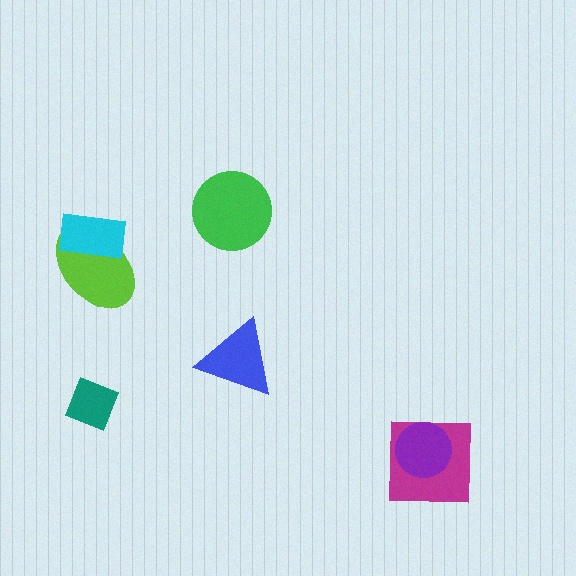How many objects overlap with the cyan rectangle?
1 object overlaps with the cyan rectangle.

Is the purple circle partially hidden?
No, no other shape covers it.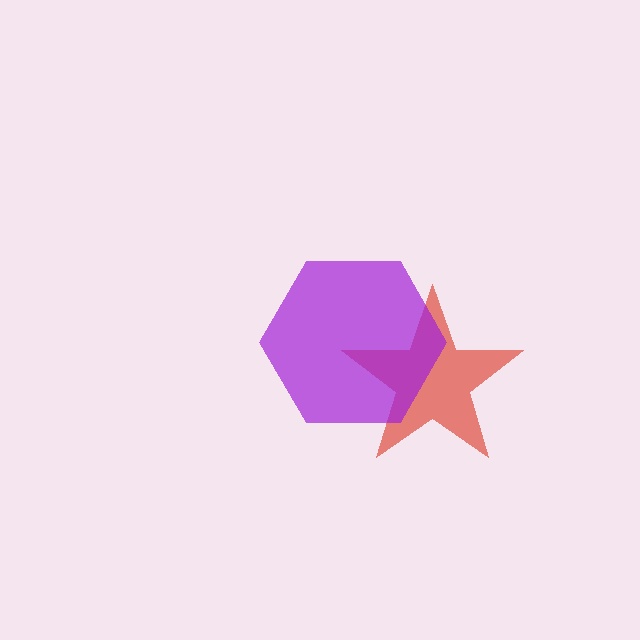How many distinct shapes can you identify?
There are 2 distinct shapes: a red star, a purple hexagon.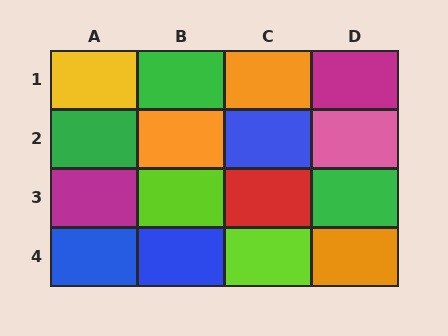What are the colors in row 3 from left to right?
Magenta, lime, red, green.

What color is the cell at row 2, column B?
Orange.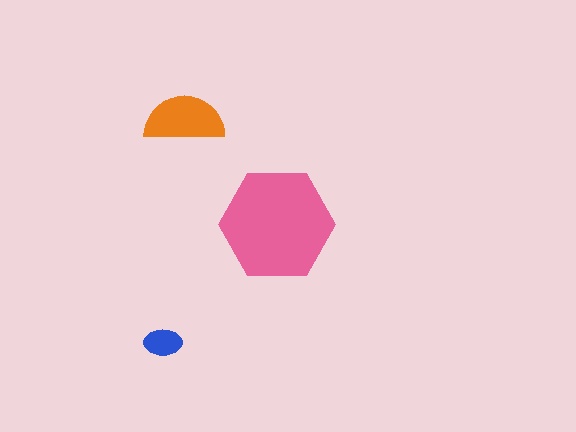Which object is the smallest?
The blue ellipse.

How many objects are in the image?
There are 3 objects in the image.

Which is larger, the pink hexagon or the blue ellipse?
The pink hexagon.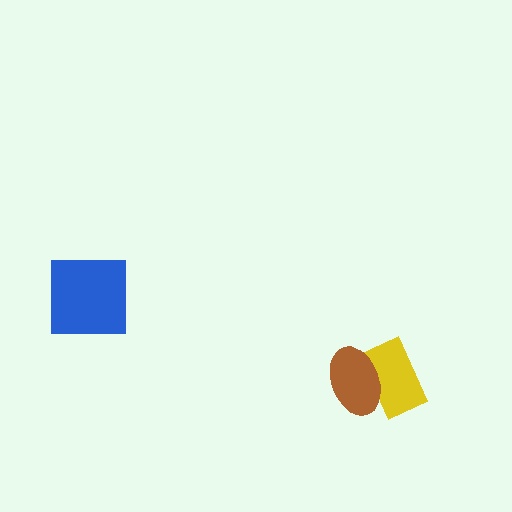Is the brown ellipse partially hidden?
No, no other shape covers it.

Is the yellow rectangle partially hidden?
Yes, it is partially covered by another shape.